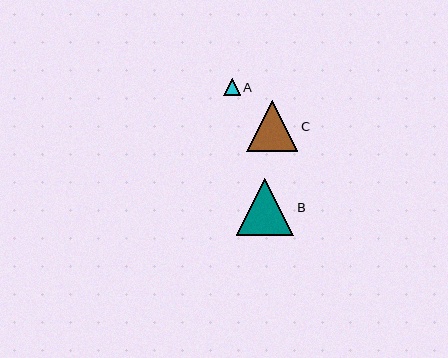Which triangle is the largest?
Triangle B is the largest with a size of approximately 57 pixels.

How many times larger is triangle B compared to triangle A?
Triangle B is approximately 3.5 times the size of triangle A.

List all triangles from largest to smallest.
From largest to smallest: B, C, A.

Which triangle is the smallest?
Triangle A is the smallest with a size of approximately 16 pixels.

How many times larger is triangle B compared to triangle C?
Triangle B is approximately 1.1 times the size of triangle C.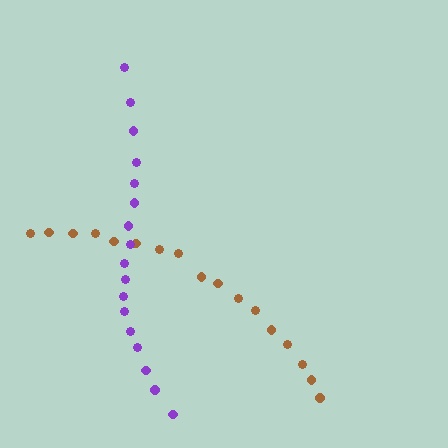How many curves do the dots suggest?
There are 2 distinct paths.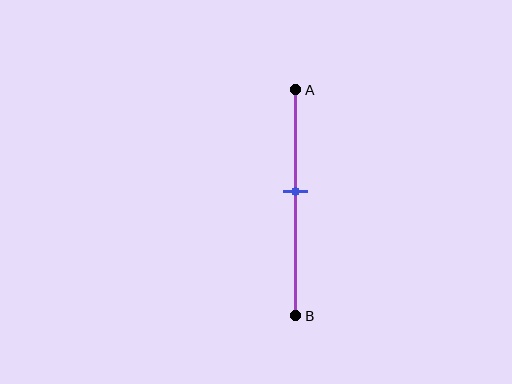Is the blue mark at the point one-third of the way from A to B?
No, the mark is at about 45% from A, not at the 33% one-third point.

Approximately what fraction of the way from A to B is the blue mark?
The blue mark is approximately 45% of the way from A to B.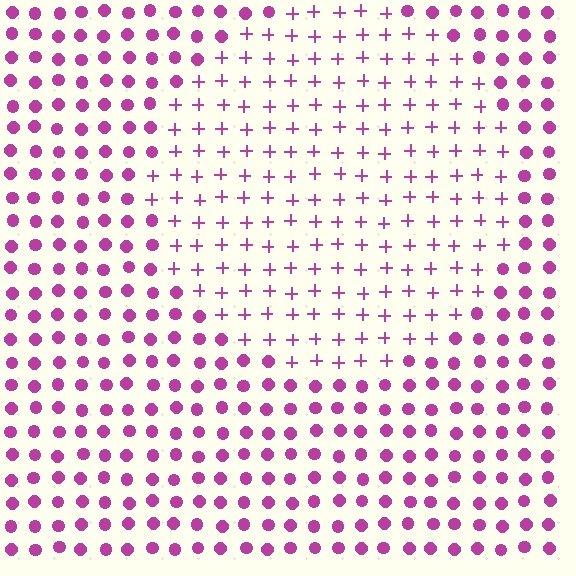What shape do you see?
I see a circle.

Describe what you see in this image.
The image is filled with small magenta elements arranged in a uniform grid. A circle-shaped region contains plus signs, while the surrounding area contains circles. The boundary is defined purely by the change in element shape.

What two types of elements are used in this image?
The image uses plus signs inside the circle region and circles outside it.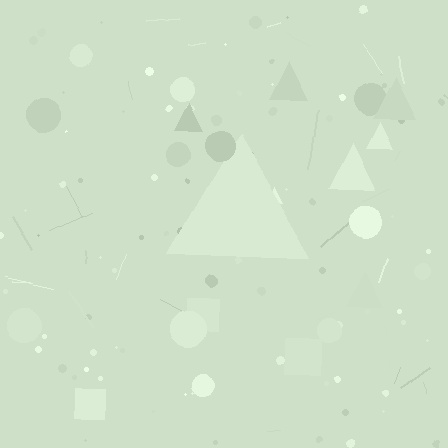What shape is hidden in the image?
A triangle is hidden in the image.